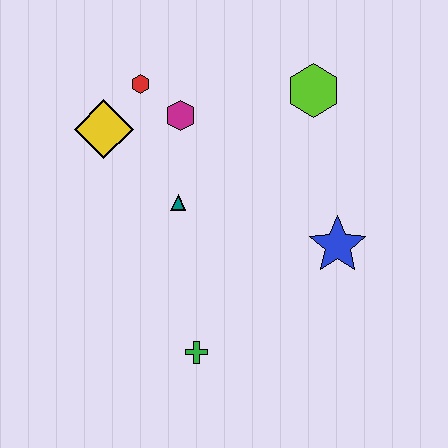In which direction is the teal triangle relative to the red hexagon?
The teal triangle is below the red hexagon.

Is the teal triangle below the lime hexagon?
Yes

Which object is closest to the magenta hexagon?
The red hexagon is closest to the magenta hexagon.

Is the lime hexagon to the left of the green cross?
No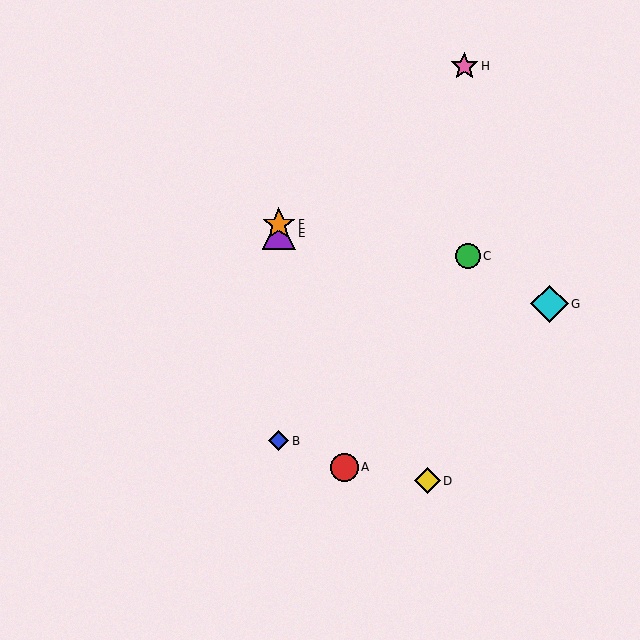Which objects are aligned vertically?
Objects B, E, F are aligned vertically.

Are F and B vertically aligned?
Yes, both are at x≈279.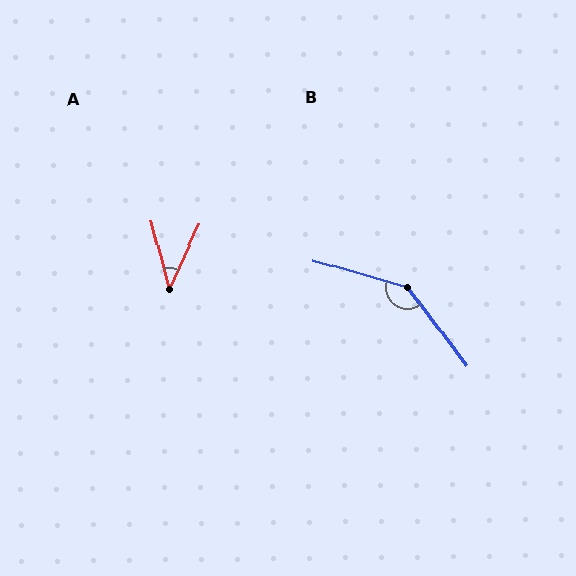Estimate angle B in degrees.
Approximately 143 degrees.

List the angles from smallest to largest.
A (40°), B (143°).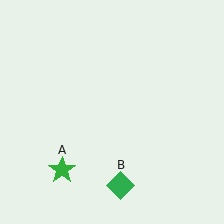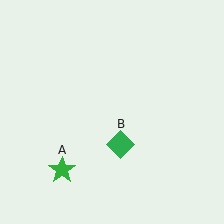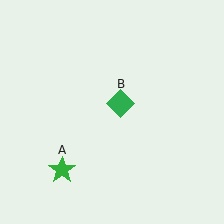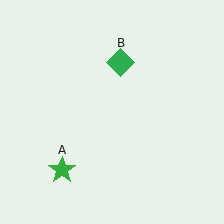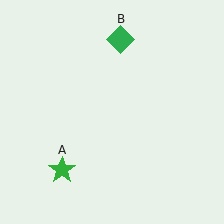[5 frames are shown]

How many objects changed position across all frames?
1 object changed position: green diamond (object B).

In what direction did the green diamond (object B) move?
The green diamond (object B) moved up.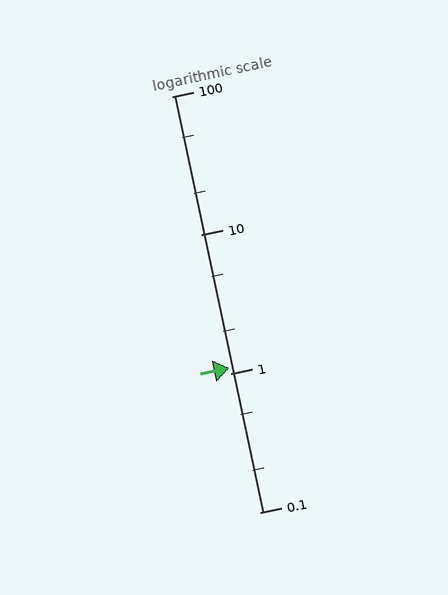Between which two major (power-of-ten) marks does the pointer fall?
The pointer is between 1 and 10.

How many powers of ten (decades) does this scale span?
The scale spans 3 decades, from 0.1 to 100.